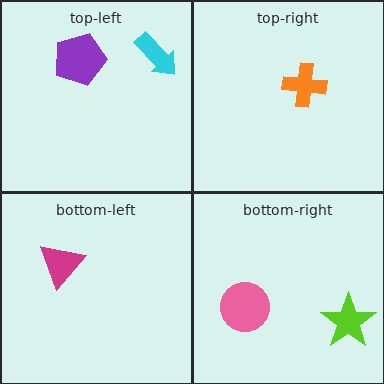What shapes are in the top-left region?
The cyan arrow, the purple pentagon.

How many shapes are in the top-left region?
2.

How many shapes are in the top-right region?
1.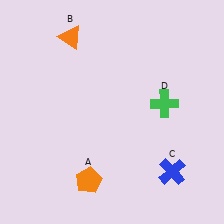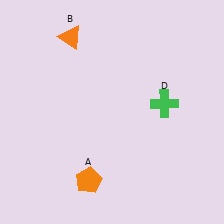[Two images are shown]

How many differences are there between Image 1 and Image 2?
There is 1 difference between the two images.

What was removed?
The blue cross (C) was removed in Image 2.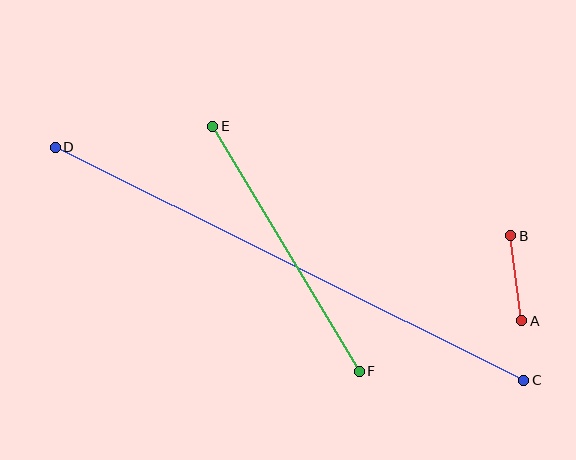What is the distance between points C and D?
The distance is approximately 523 pixels.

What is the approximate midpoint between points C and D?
The midpoint is at approximately (290, 264) pixels.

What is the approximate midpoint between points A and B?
The midpoint is at approximately (516, 278) pixels.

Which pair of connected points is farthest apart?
Points C and D are farthest apart.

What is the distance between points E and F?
The distance is approximately 285 pixels.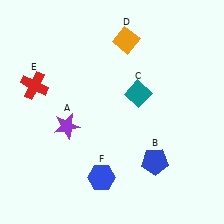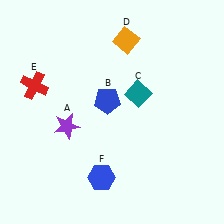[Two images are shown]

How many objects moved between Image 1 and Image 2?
1 object moved between the two images.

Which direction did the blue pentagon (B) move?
The blue pentagon (B) moved up.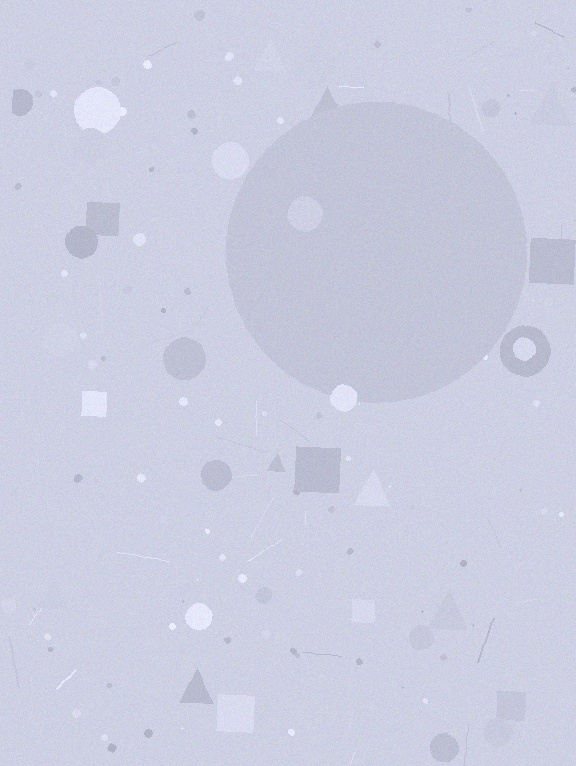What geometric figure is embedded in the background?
A circle is embedded in the background.